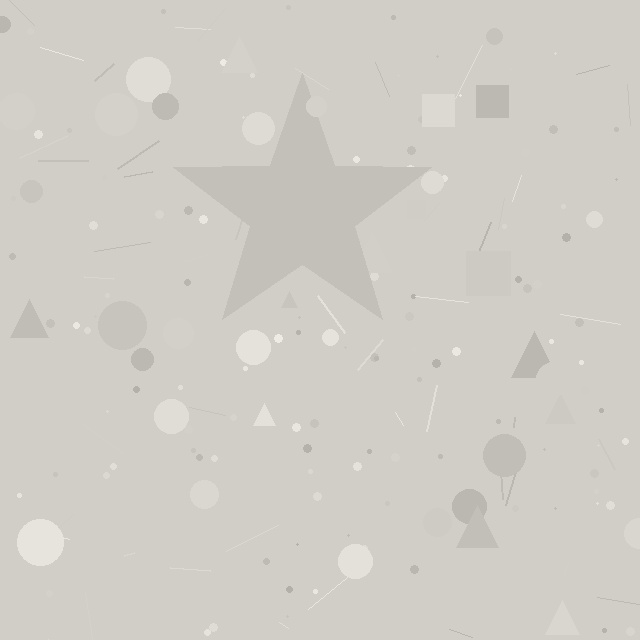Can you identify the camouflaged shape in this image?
The camouflaged shape is a star.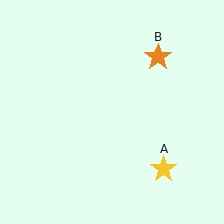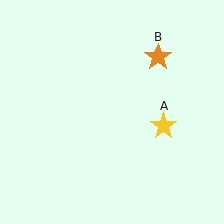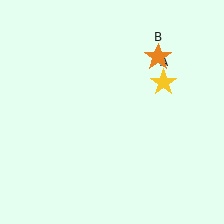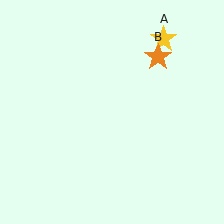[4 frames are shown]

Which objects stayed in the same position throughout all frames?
Orange star (object B) remained stationary.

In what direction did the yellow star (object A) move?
The yellow star (object A) moved up.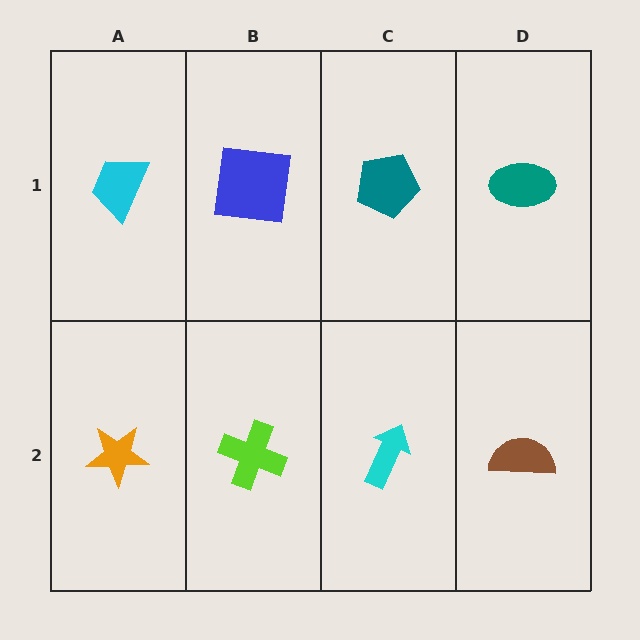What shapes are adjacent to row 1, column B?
A lime cross (row 2, column B), a cyan trapezoid (row 1, column A), a teal pentagon (row 1, column C).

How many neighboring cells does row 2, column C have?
3.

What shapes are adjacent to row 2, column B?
A blue square (row 1, column B), an orange star (row 2, column A), a cyan arrow (row 2, column C).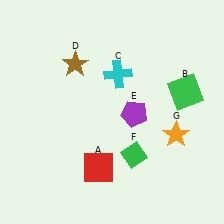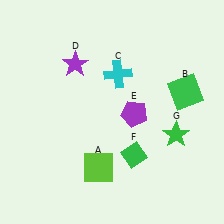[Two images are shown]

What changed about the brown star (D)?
In Image 1, D is brown. In Image 2, it changed to purple.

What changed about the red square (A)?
In Image 1, A is red. In Image 2, it changed to lime.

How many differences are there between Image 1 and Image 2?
There are 3 differences between the two images.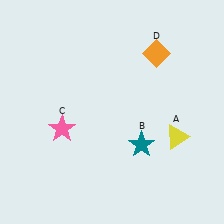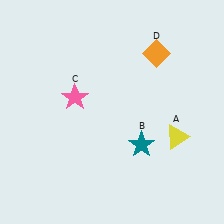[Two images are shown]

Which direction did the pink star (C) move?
The pink star (C) moved up.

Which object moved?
The pink star (C) moved up.